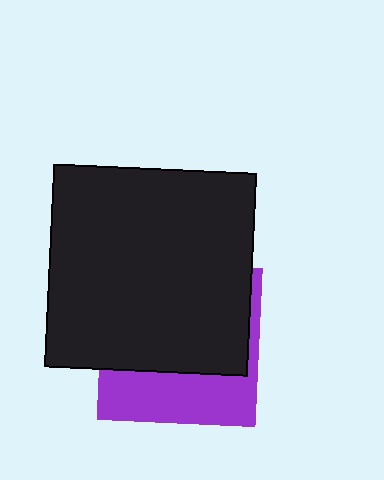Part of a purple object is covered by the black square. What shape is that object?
It is a square.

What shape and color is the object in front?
The object in front is a black square.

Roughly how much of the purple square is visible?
A small part of it is visible (roughly 36%).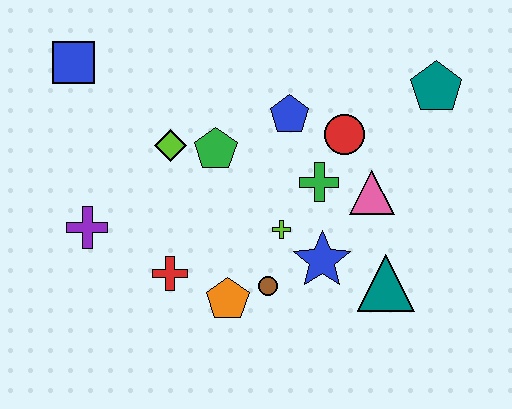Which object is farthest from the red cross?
The teal pentagon is farthest from the red cross.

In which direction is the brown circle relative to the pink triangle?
The brown circle is to the left of the pink triangle.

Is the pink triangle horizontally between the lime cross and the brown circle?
No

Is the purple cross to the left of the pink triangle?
Yes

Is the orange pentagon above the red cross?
No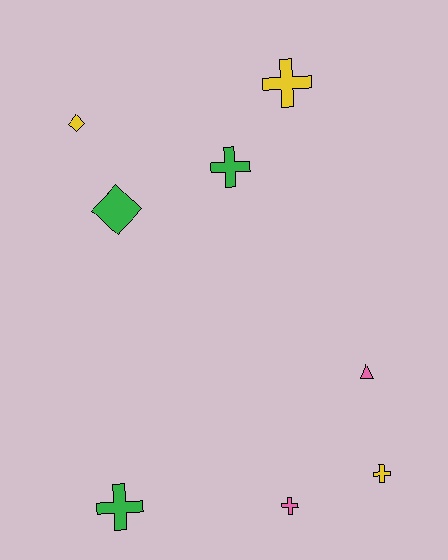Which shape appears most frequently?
Cross, with 5 objects.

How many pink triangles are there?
There is 1 pink triangle.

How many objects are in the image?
There are 8 objects.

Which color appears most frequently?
Green, with 3 objects.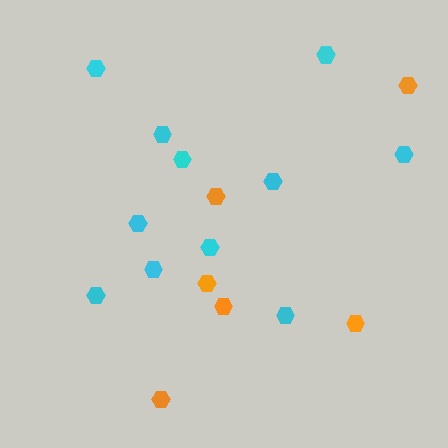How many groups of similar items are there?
There are 2 groups: one group of cyan hexagons (11) and one group of orange hexagons (6).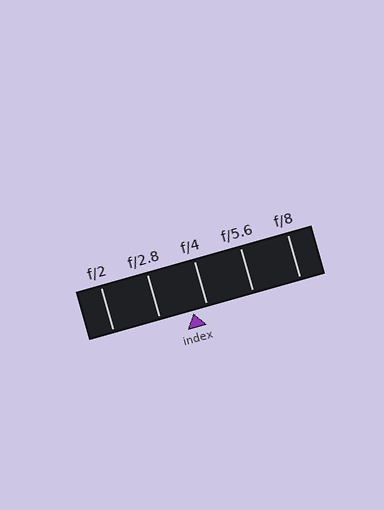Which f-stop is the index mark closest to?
The index mark is closest to f/4.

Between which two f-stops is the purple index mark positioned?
The index mark is between f/2.8 and f/4.